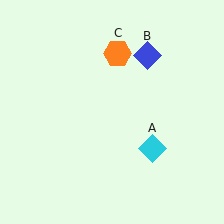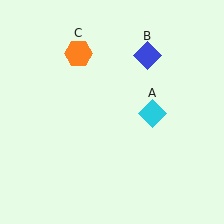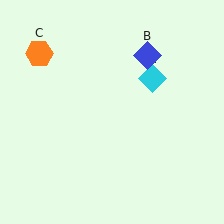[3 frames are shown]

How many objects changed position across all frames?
2 objects changed position: cyan diamond (object A), orange hexagon (object C).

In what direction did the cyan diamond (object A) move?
The cyan diamond (object A) moved up.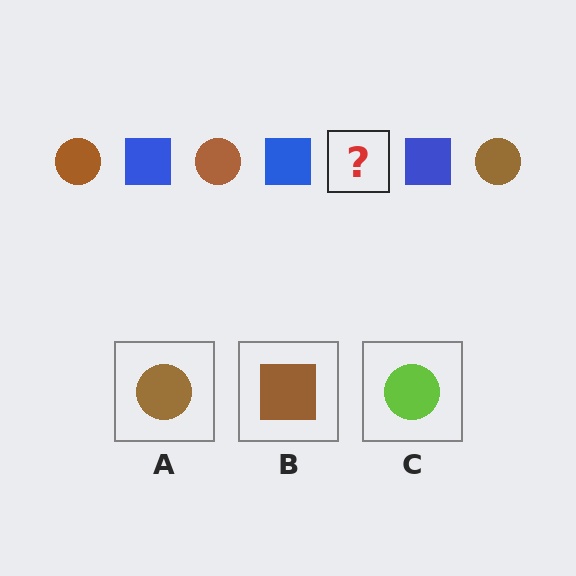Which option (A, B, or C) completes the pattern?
A.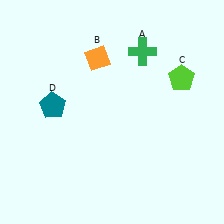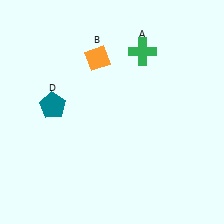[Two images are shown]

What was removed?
The lime pentagon (C) was removed in Image 2.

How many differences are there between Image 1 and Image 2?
There is 1 difference between the two images.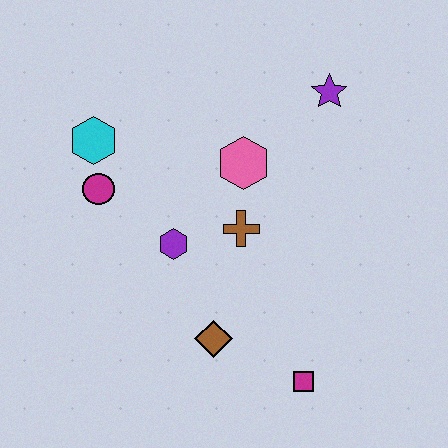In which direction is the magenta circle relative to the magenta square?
The magenta circle is to the left of the magenta square.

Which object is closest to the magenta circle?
The cyan hexagon is closest to the magenta circle.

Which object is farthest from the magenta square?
The cyan hexagon is farthest from the magenta square.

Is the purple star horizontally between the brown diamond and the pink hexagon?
No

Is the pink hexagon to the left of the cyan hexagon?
No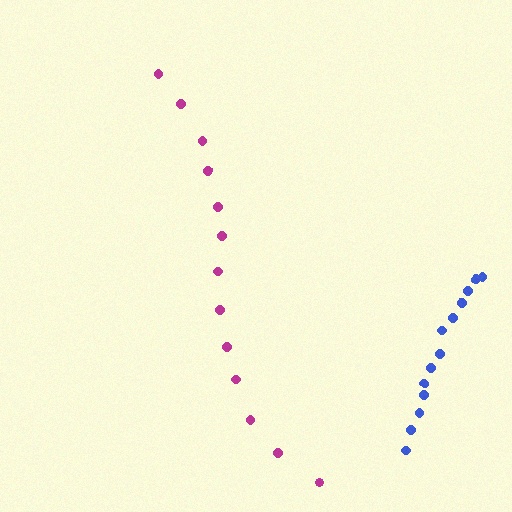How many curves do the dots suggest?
There are 2 distinct paths.